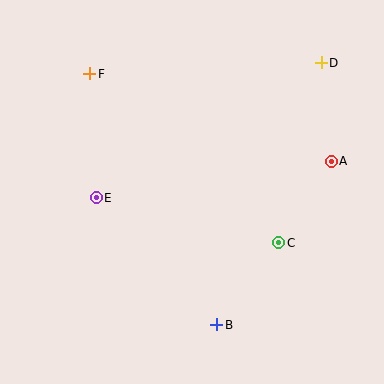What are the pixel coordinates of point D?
Point D is at (321, 63).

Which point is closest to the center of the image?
Point E at (96, 198) is closest to the center.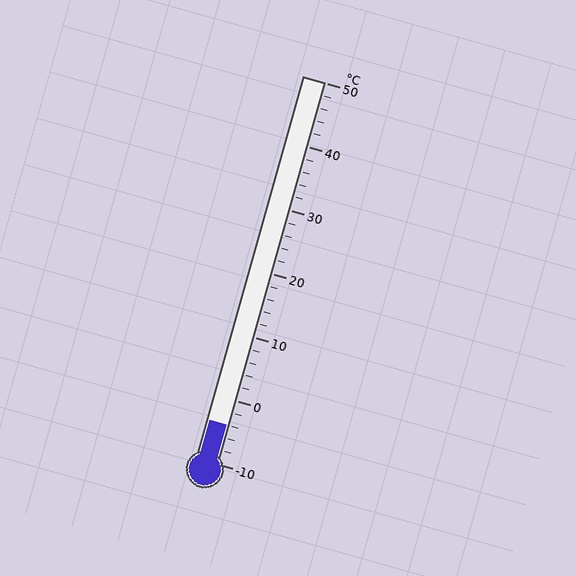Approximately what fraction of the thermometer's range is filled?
The thermometer is filled to approximately 10% of its range.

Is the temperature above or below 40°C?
The temperature is below 40°C.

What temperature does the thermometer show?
The thermometer shows approximately -4°C.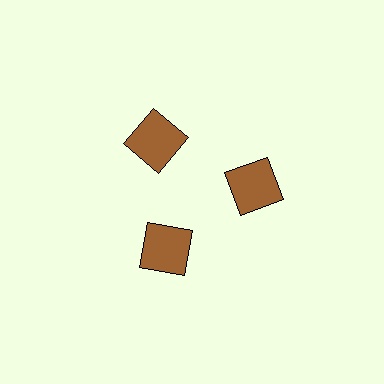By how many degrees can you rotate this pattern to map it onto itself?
The pattern maps onto itself every 120 degrees of rotation.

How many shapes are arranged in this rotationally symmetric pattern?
There are 3 shapes, arranged in 3 groups of 1.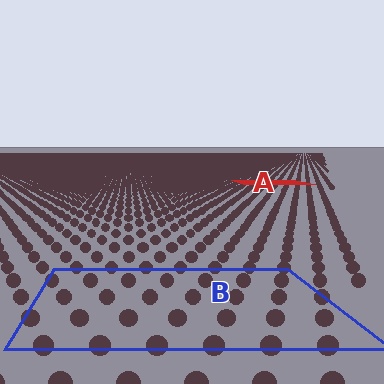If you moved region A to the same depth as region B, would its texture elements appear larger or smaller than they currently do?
They would appear larger. At a closer depth, the same texture elements are projected at a bigger on-screen size.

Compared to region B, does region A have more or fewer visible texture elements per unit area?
Region A has more texture elements per unit area — they are packed more densely because it is farther away.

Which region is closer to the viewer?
Region B is closer. The texture elements there are larger and more spread out.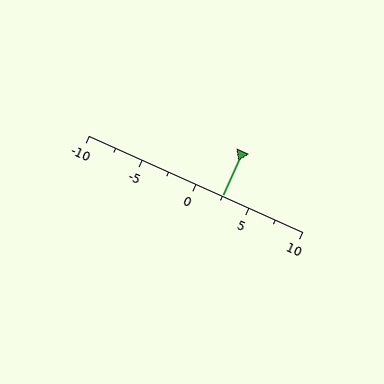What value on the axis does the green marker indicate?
The marker indicates approximately 2.5.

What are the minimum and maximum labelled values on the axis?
The axis runs from -10 to 10.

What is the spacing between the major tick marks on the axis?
The major ticks are spaced 5 apart.